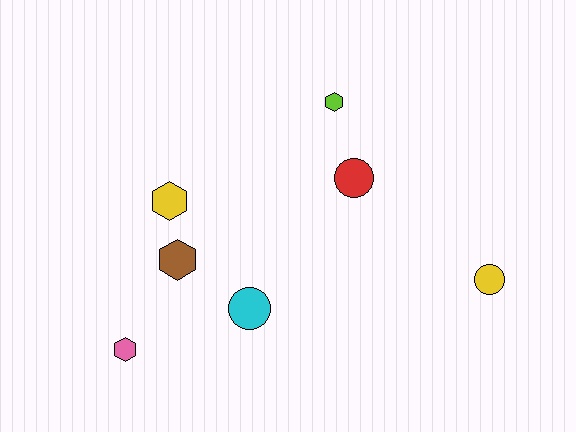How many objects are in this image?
There are 7 objects.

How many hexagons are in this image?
There are 4 hexagons.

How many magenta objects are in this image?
There are no magenta objects.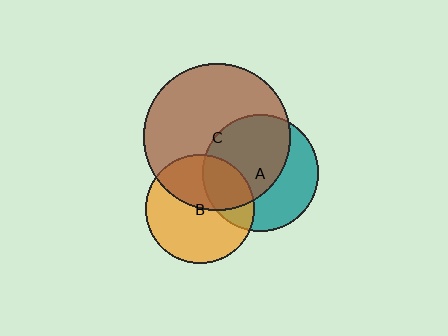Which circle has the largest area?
Circle C (brown).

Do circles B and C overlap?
Yes.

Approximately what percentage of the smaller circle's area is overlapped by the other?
Approximately 40%.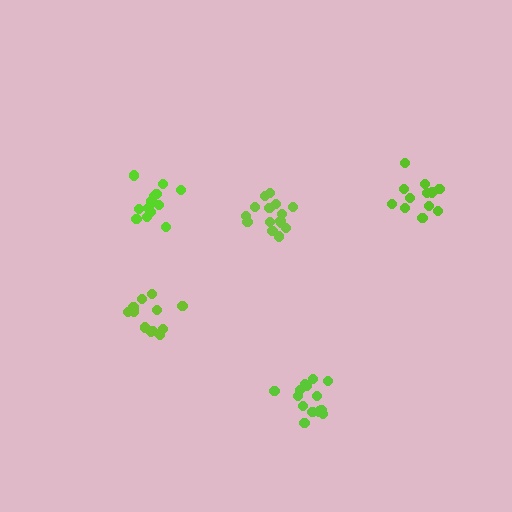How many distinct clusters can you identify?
There are 5 distinct clusters.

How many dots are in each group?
Group 1: 15 dots, Group 2: 13 dots, Group 3: 15 dots, Group 4: 12 dots, Group 5: 13 dots (68 total).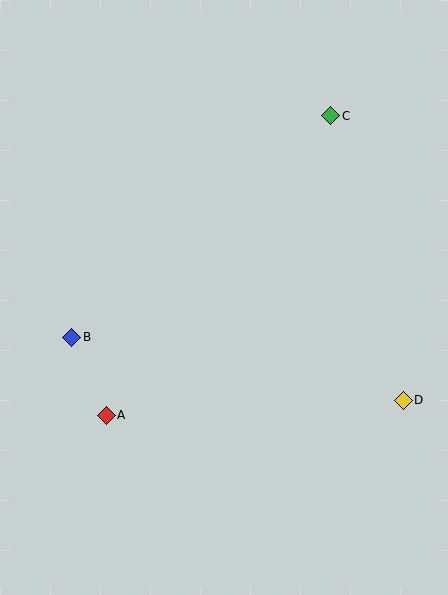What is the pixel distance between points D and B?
The distance between D and B is 338 pixels.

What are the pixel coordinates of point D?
Point D is at (403, 400).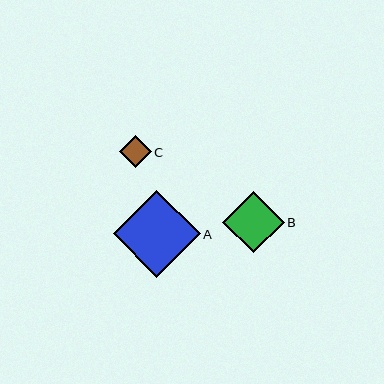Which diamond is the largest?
Diamond A is the largest with a size of approximately 87 pixels.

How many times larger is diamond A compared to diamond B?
Diamond A is approximately 1.4 times the size of diamond B.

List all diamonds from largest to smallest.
From largest to smallest: A, B, C.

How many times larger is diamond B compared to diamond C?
Diamond B is approximately 1.9 times the size of diamond C.